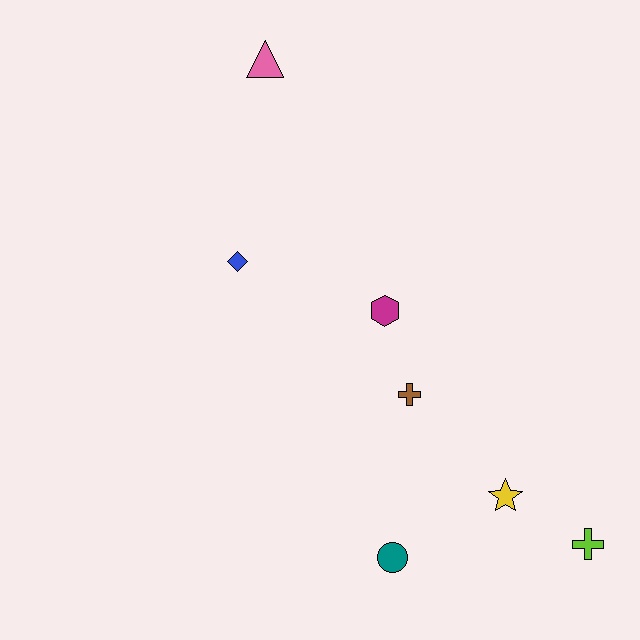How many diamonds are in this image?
There is 1 diamond.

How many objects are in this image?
There are 7 objects.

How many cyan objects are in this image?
There are no cyan objects.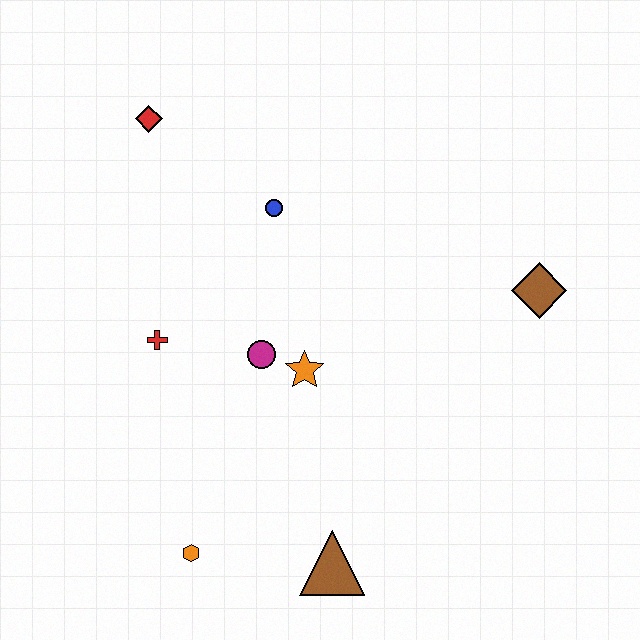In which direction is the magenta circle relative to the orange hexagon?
The magenta circle is above the orange hexagon.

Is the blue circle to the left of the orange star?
Yes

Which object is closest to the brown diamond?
The orange star is closest to the brown diamond.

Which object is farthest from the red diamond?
The brown triangle is farthest from the red diamond.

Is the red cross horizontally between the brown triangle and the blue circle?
No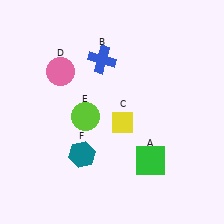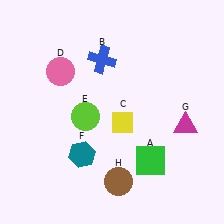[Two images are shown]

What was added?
A magenta triangle (G), a brown circle (H) were added in Image 2.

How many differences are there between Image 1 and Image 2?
There are 2 differences between the two images.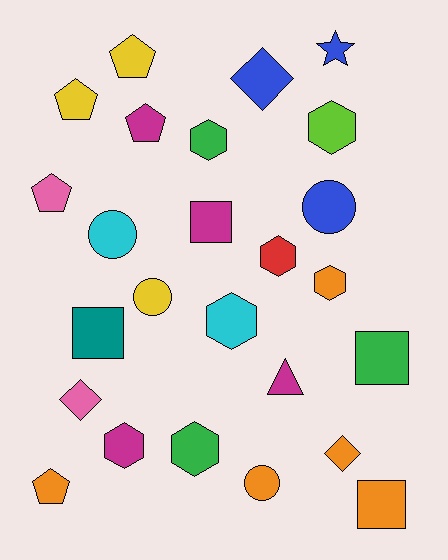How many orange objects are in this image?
There are 5 orange objects.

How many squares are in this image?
There are 4 squares.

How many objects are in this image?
There are 25 objects.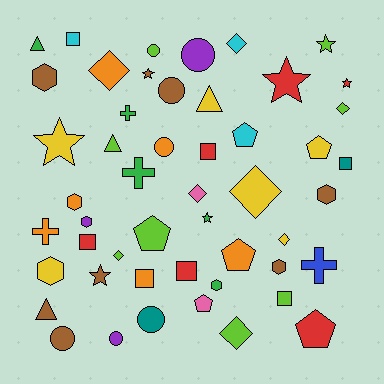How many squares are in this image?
There are 7 squares.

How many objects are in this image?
There are 50 objects.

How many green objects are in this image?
There are 5 green objects.